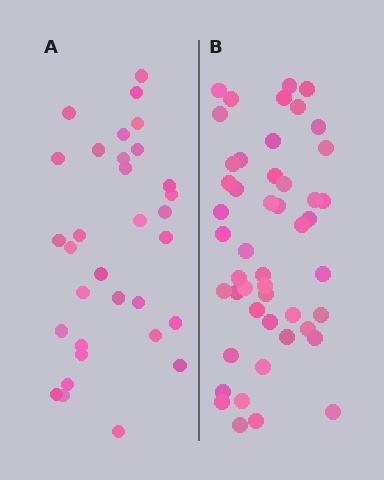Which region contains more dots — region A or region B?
Region B (the right region) has more dots.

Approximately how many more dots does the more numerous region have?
Region B has approximately 15 more dots than region A.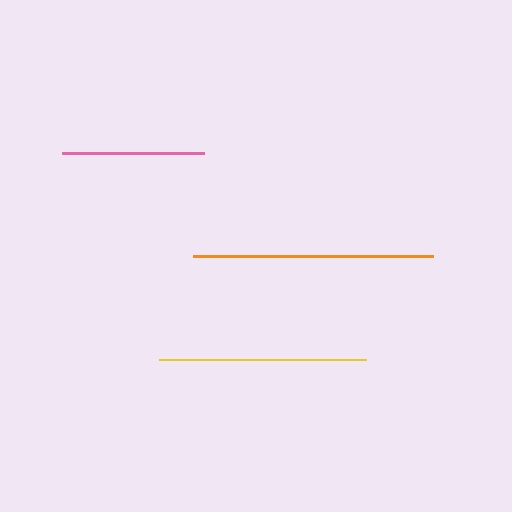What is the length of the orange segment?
The orange segment is approximately 240 pixels long.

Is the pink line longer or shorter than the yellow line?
The yellow line is longer than the pink line.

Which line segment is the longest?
The orange line is the longest at approximately 240 pixels.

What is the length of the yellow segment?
The yellow segment is approximately 207 pixels long.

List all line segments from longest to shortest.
From longest to shortest: orange, yellow, pink.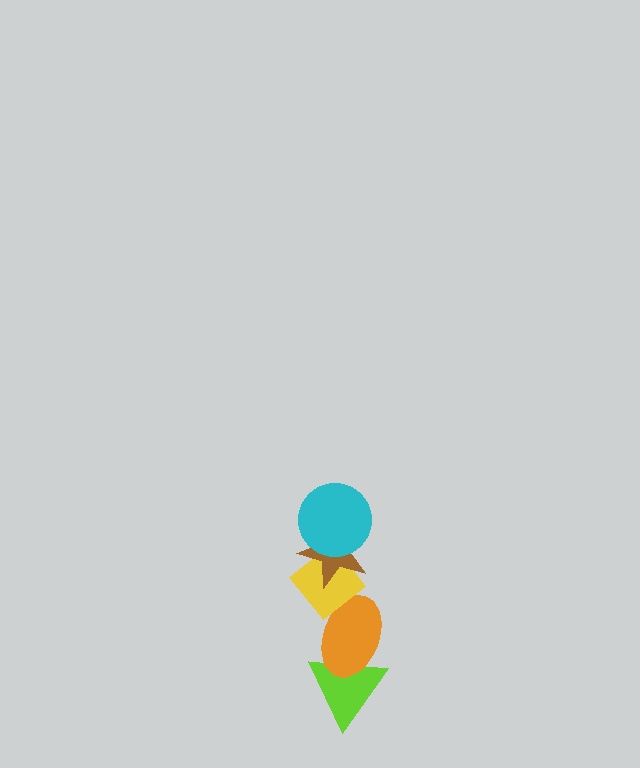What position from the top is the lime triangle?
The lime triangle is 5th from the top.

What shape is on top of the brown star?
The cyan circle is on top of the brown star.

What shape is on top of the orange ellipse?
The yellow diamond is on top of the orange ellipse.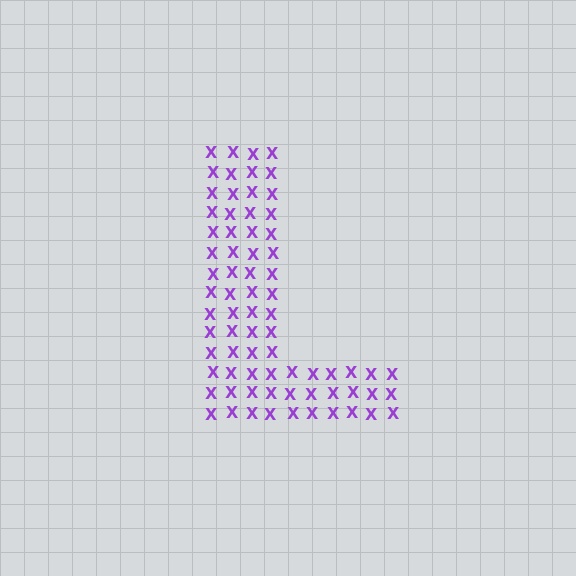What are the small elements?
The small elements are letter X's.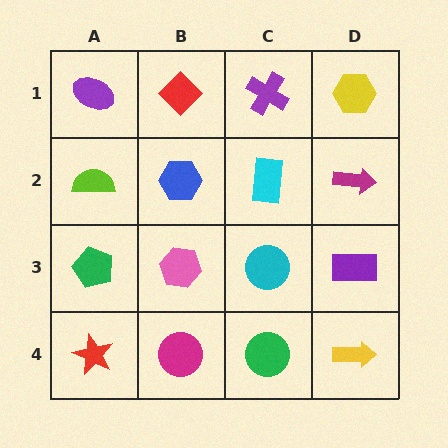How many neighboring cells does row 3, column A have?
3.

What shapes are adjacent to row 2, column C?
A purple cross (row 1, column C), a cyan circle (row 3, column C), a blue hexagon (row 2, column B), a magenta arrow (row 2, column D).